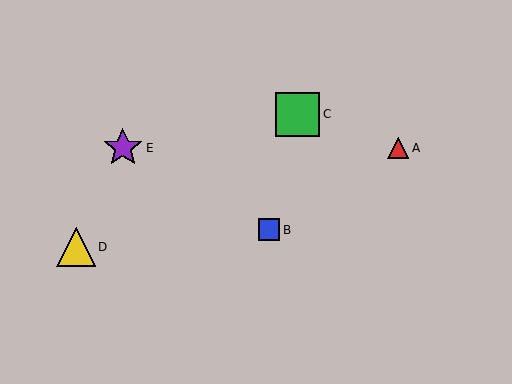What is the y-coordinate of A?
Object A is at y≈148.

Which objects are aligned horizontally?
Objects A, E are aligned horizontally.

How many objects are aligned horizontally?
2 objects (A, E) are aligned horizontally.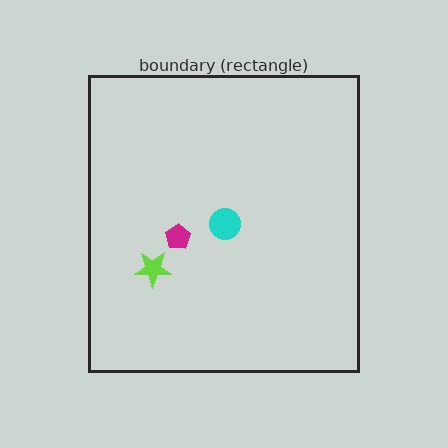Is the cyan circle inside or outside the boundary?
Inside.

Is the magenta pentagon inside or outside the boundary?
Inside.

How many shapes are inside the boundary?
3 inside, 0 outside.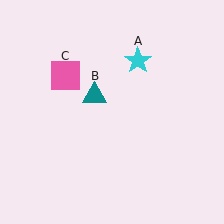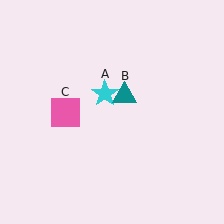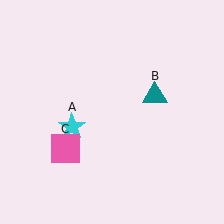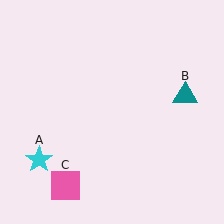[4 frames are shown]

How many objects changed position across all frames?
3 objects changed position: cyan star (object A), teal triangle (object B), pink square (object C).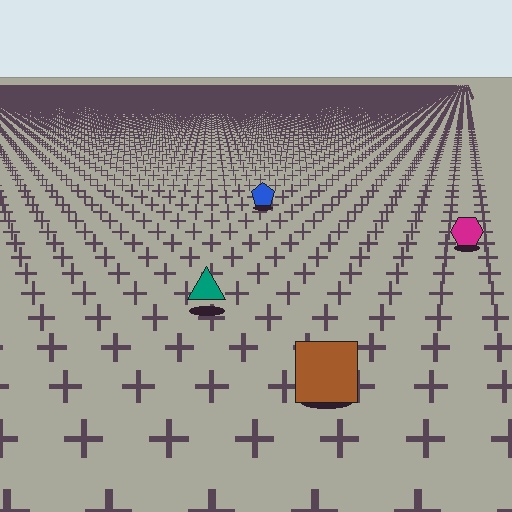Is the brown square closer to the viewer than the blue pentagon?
Yes. The brown square is closer — you can tell from the texture gradient: the ground texture is coarser near it.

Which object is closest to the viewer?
The brown square is closest. The texture marks near it are larger and more spread out.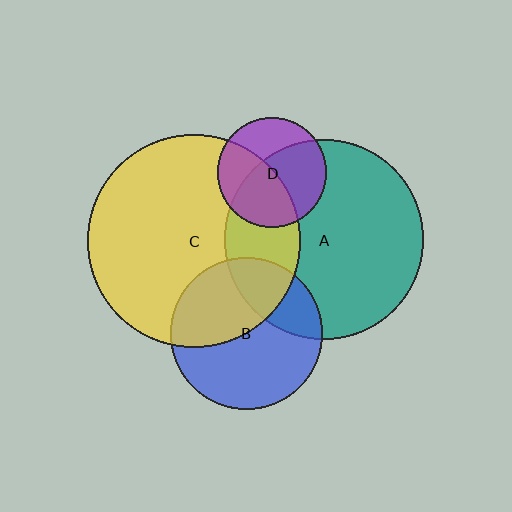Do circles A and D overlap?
Yes.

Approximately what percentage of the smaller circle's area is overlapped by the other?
Approximately 60%.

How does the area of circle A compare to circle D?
Approximately 3.3 times.